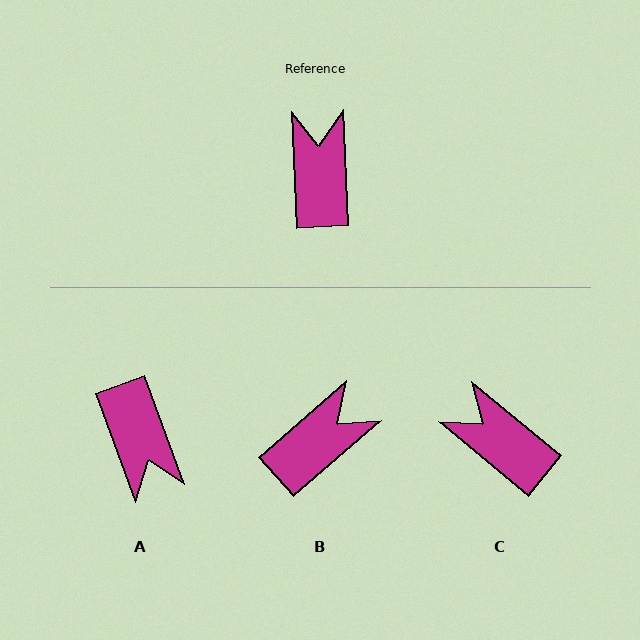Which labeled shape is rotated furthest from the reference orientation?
A, about 162 degrees away.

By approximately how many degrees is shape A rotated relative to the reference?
Approximately 162 degrees clockwise.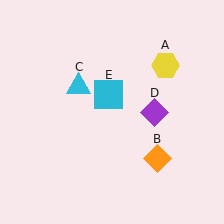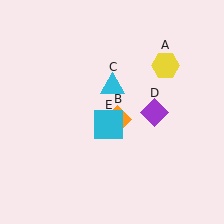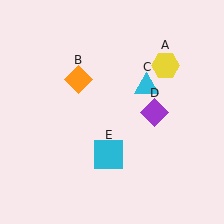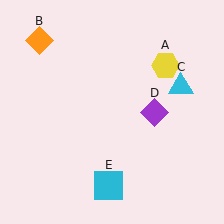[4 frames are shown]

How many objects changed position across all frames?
3 objects changed position: orange diamond (object B), cyan triangle (object C), cyan square (object E).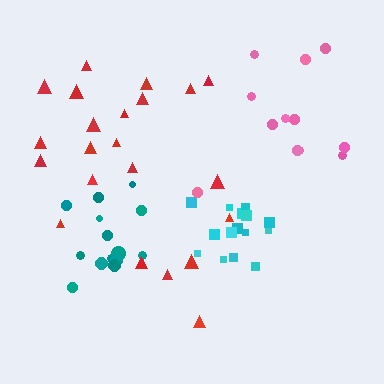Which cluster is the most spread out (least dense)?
Pink.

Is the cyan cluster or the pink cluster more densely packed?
Cyan.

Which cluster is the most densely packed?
Cyan.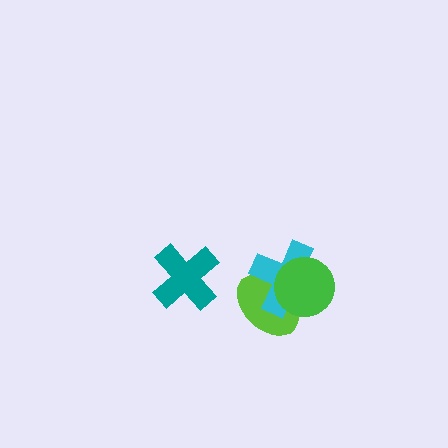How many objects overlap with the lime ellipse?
2 objects overlap with the lime ellipse.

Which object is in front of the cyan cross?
The green circle is in front of the cyan cross.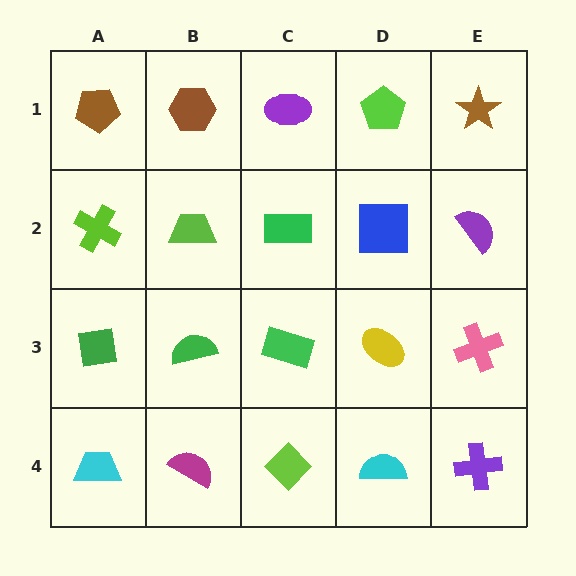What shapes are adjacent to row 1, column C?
A green rectangle (row 2, column C), a brown hexagon (row 1, column B), a lime pentagon (row 1, column D).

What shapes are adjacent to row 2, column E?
A brown star (row 1, column E), a pink cross (row 3, column E), a blue square (row 2, column D).